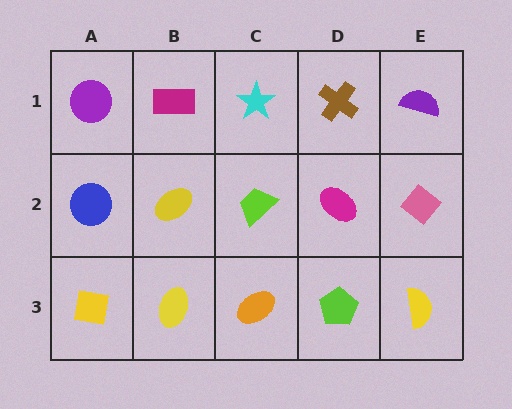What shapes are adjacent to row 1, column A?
A blue circle (row 2, column A), a magenta rectangle (row 1, column B).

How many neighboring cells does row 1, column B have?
3.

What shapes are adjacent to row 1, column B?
A yellow ellipse (row 2, column B), a purple circle (row 1, column A), a cyan star (row 1, column C).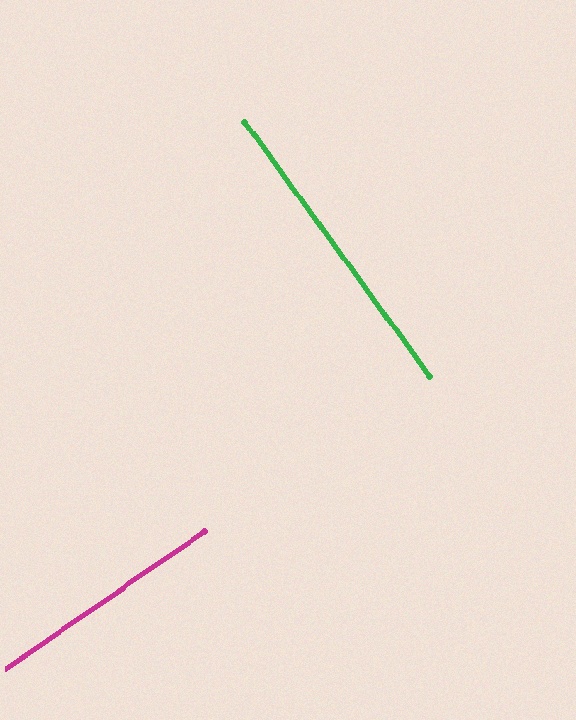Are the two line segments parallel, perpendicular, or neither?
Perpendicular — they meet at approximately 89°.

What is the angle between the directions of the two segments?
Approximately 89 degrees.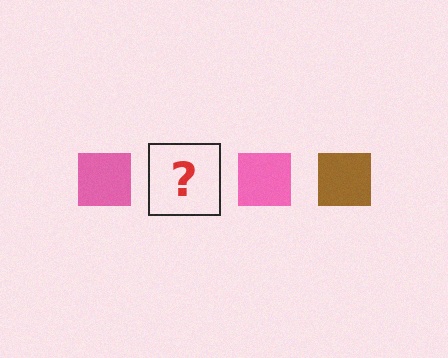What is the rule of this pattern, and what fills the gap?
The rule is that the pattern cycles through pink, brown squares. The gap should be filled with a brown square.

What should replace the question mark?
The question mark should be replaced with a brown square.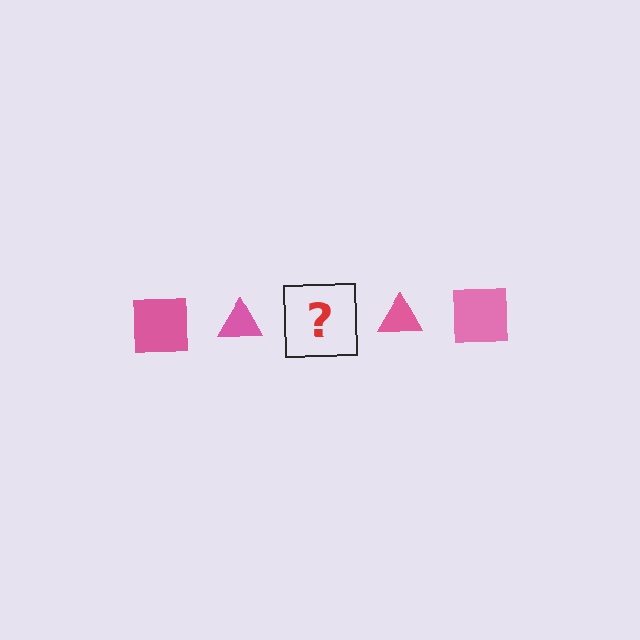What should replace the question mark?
The question mark should be replaced with a pink square.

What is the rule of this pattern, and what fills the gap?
The rule is that the pattern cycles through square, triangle shapes in pink. The gap should be filled with a pink square.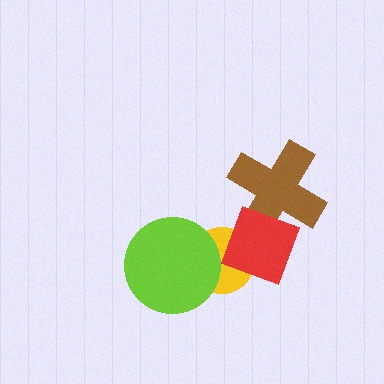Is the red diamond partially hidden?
No, no other shape covers it.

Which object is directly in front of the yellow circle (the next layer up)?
The lime circle is directly in front of the yellow circle.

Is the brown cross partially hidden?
Yes, it is partially covered by another shape.